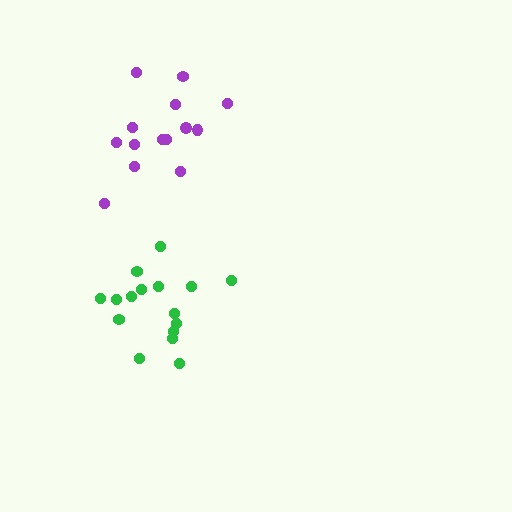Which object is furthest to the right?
The green cluster is rightmost.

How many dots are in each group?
Group 1: 14 dots, Group 2: 16 dots (30 total).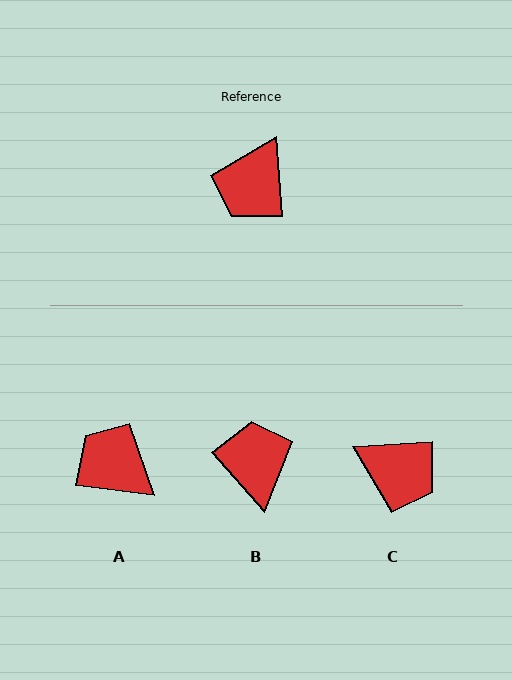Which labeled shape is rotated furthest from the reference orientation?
B, about 143 degrees away.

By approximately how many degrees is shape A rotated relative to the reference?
Approximately 102 degrees clockwise.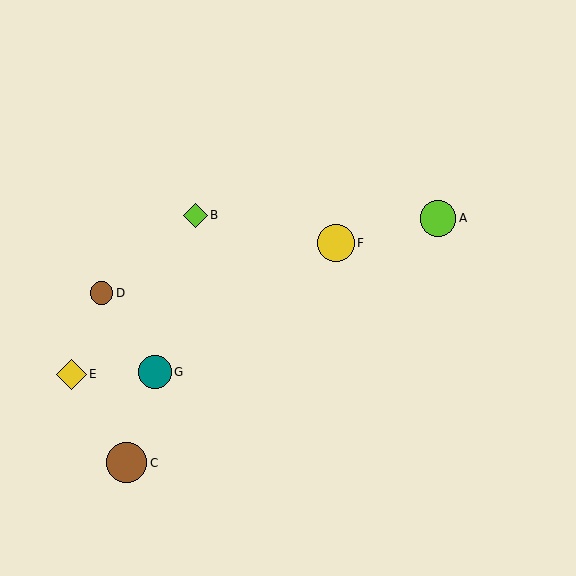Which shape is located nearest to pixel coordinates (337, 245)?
The yellow circle (labeled F) at (336, 243) is nearest to that location.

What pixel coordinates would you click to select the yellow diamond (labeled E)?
Click at (72, 374) to select the yellow diamond E.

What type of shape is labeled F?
Shape F is a yellow circle.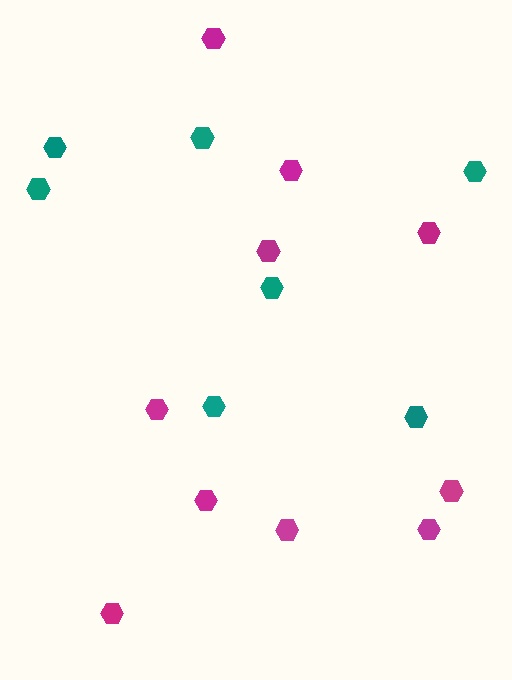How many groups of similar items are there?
There are 2 groups: one group of magenta hexagons (10) and one group of teal hexagons (7).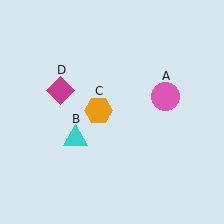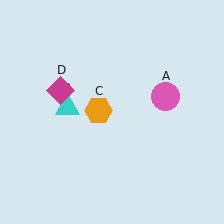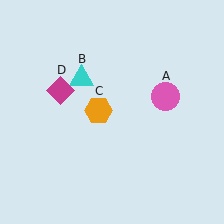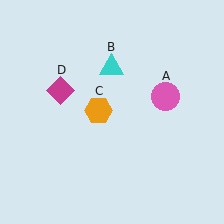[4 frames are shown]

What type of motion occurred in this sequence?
The cyan triangle (object B) rotated clockwise around the center of the scene.